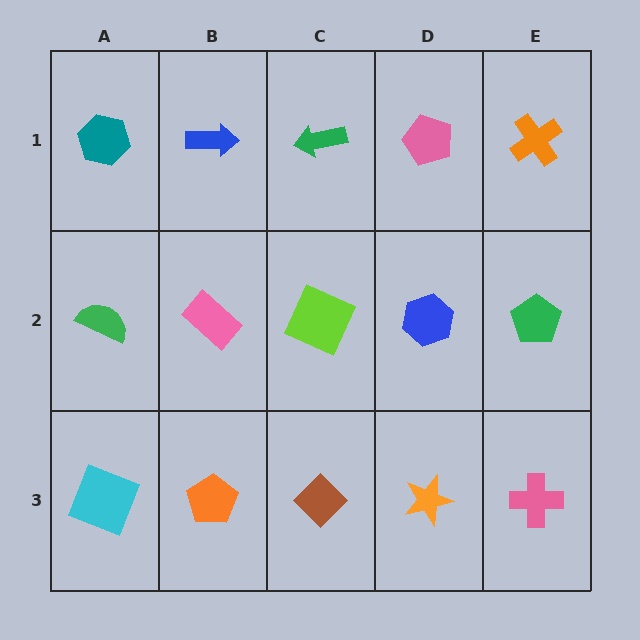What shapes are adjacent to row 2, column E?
An orange cross (row 1, column E), a pink cross (row 3, column E), a blue hexagon (row 2, column D).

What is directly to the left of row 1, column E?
A pink pentagon.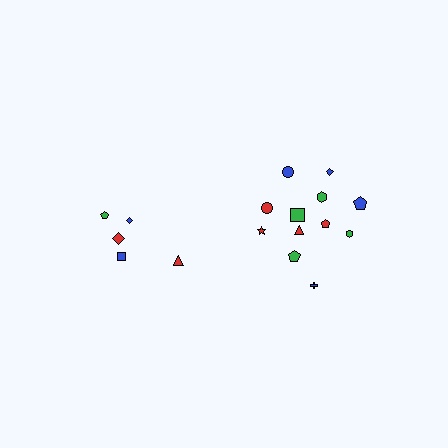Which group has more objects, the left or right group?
The right group.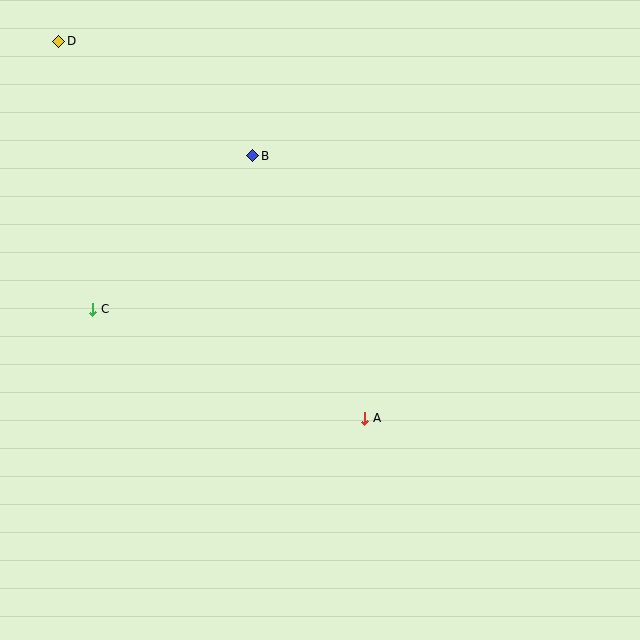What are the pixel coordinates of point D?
Point D is at (59, 41).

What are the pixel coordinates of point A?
Point A is at (365, 418).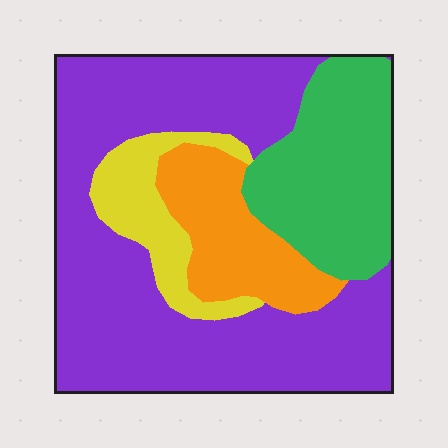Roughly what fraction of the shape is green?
Green covers 21% of the shape.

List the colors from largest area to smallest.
From largest to smallest: purple, green, orange, yellow.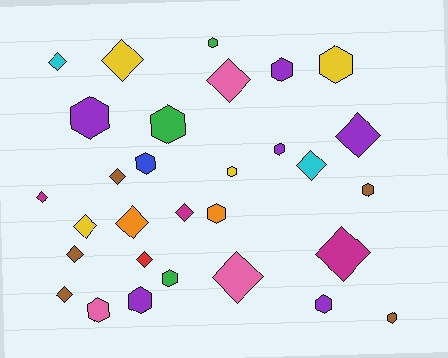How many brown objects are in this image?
There are 5 brown objects.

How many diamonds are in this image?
There are 15 diamonds.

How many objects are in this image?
There are 30 objects.